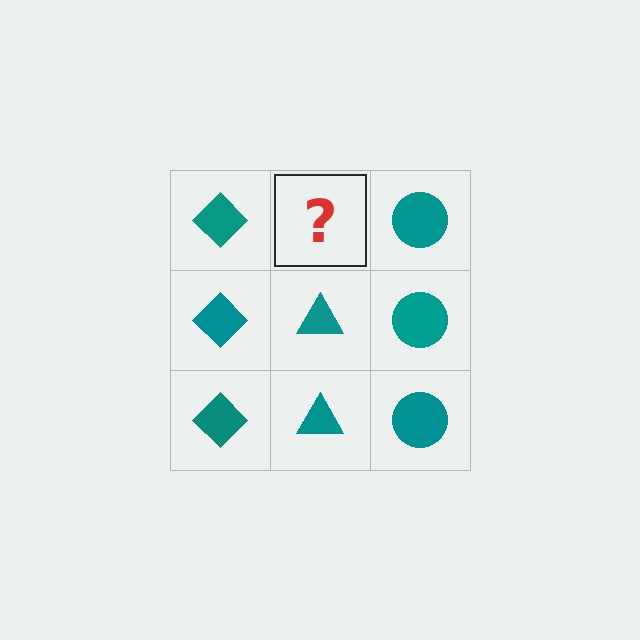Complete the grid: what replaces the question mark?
The question mark should be replaced with a teal triangle.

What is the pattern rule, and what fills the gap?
The rule is that each column has a consistent shape. The gap should be filled with a teal triangle.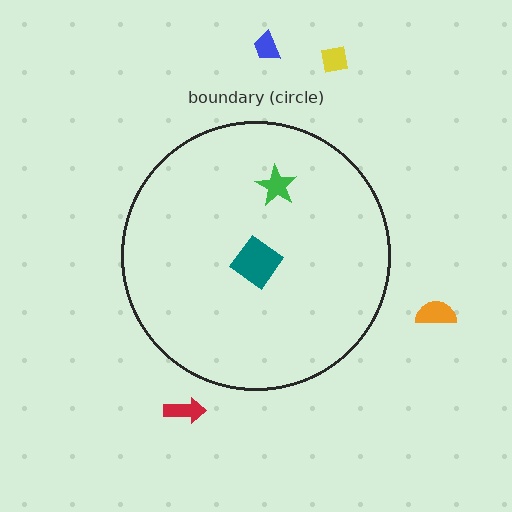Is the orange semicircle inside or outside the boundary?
Outside.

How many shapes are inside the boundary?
2 inside, 4 outside.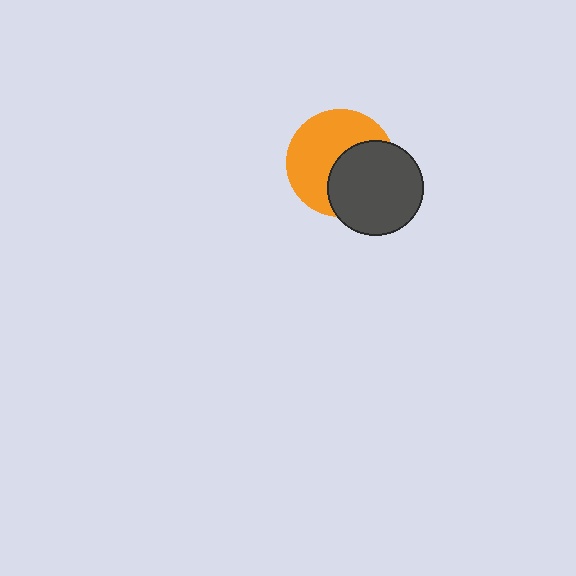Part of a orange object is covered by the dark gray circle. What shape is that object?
It is a circle.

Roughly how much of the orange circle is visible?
About half of it is visible (roughly 57%).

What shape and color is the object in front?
The object in front is a dark gray circle.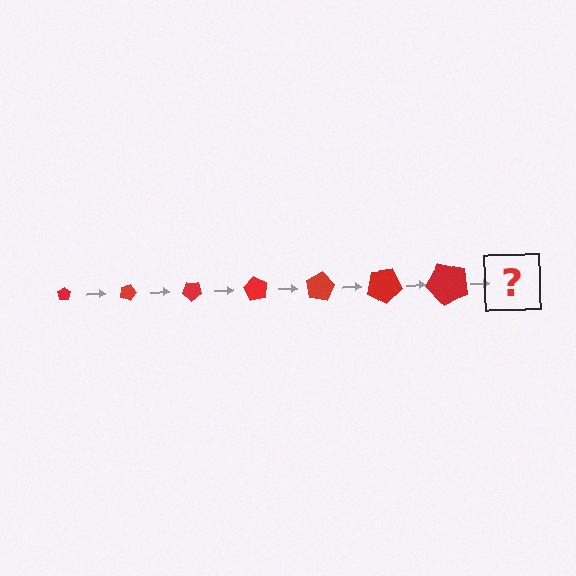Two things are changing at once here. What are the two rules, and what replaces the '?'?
The two rules are that the pentagon grows larger each step and it rotates 20 degrees each step. The '?' should be a pentagon, larger than the previous one and rotated 140 degrees from the start.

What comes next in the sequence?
The next element should be a pentagon, larger than the previous one and rotated 140 degrees from the start.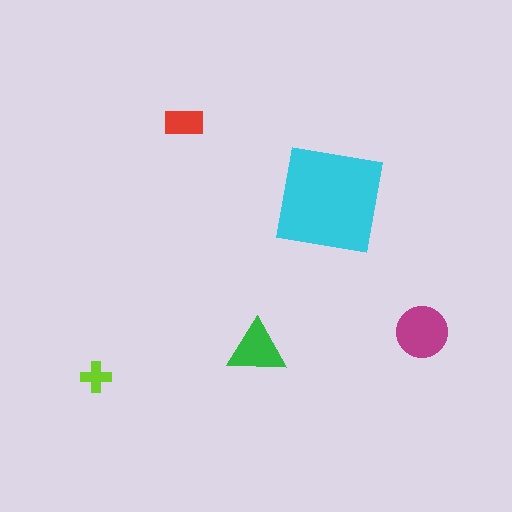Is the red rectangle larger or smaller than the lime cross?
Larger.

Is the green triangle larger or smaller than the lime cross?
Larger.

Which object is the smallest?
The lime cross.